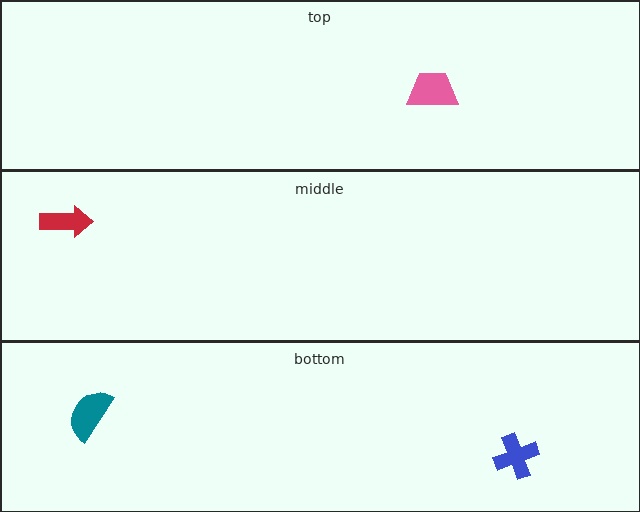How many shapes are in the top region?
1.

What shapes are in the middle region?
The red arrow.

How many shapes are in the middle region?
1.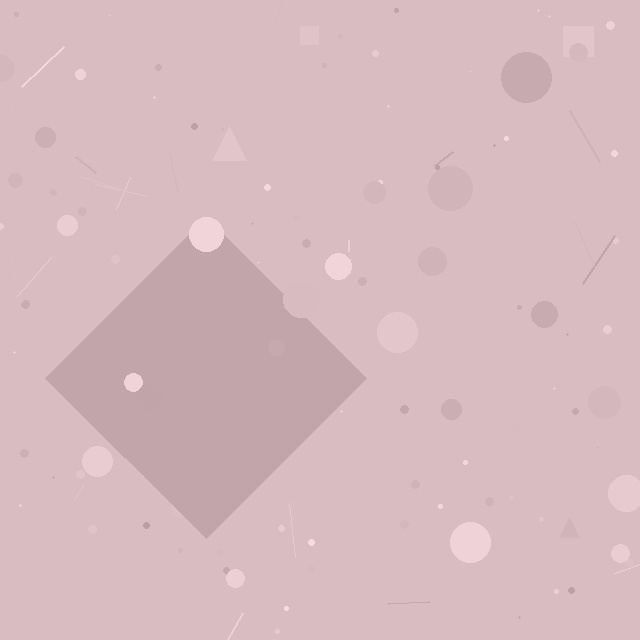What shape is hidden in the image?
A diamond is hidden in the image.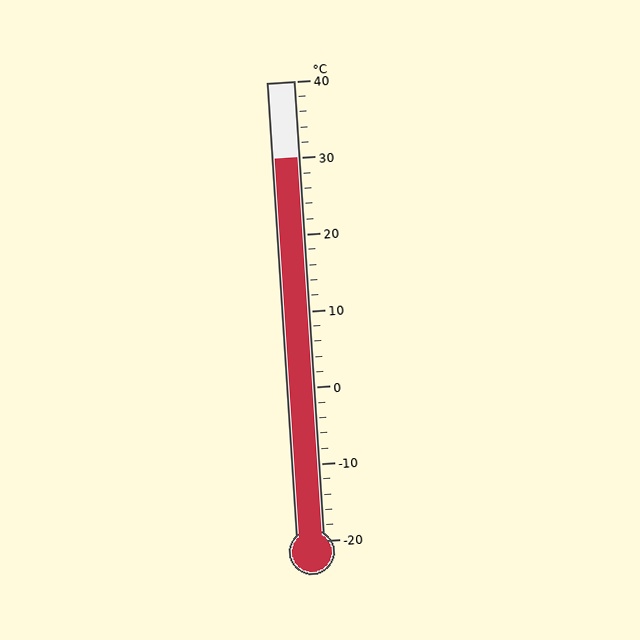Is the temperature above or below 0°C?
The temperature is above 0°C.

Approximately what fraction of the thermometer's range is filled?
The thermometer is filled to approximately 85% of its range.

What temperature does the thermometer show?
The thermometer shows approximately 30°C.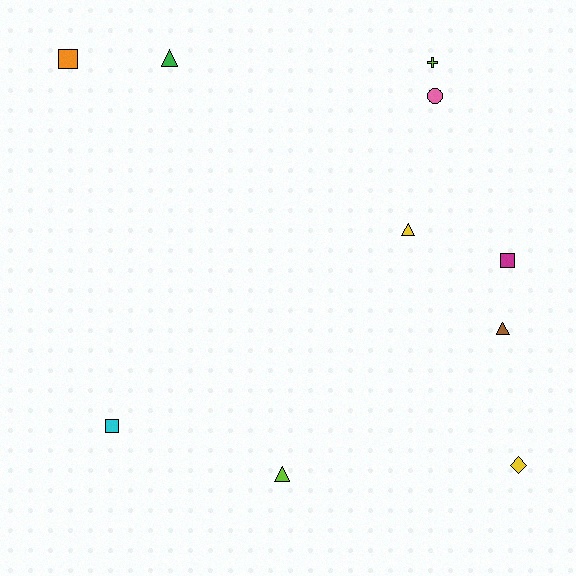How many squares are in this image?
There are 3 squares.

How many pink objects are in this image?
There is 1 pink object.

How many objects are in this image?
There are 10 objects.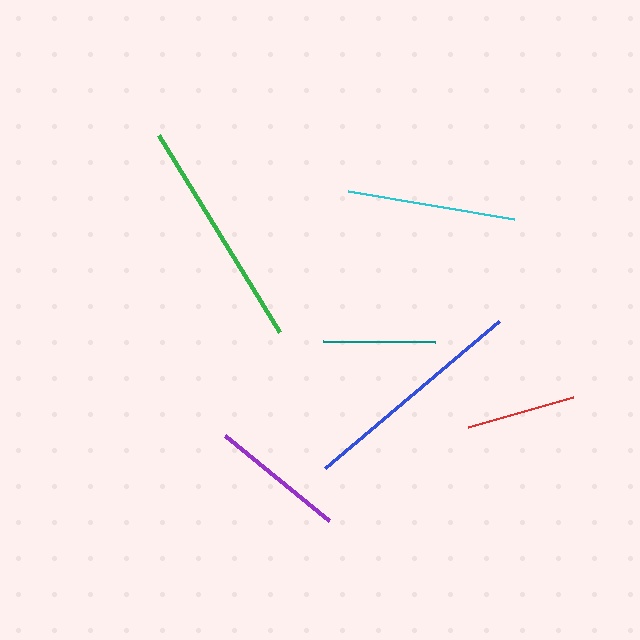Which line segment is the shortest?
The red line is the shortest at approximately 109 pixels.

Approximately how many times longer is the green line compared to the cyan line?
The green line is approximately 1.4 times the length of the cyan line.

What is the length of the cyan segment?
The cyan segment is approximately 169 pixels long.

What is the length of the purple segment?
The purple segment is approximately 134 pixels long.